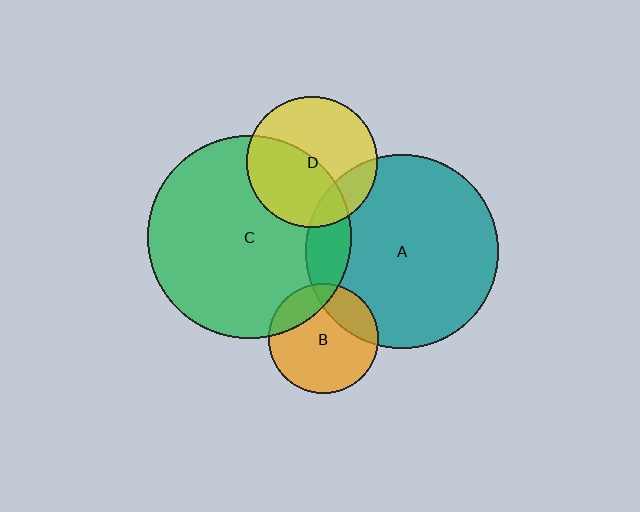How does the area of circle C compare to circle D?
Approximately 2.4 times.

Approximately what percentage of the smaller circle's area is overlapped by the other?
Approximately 15%.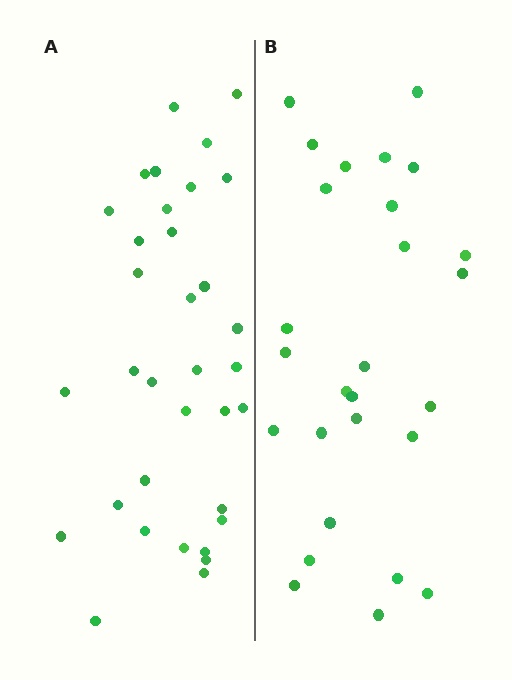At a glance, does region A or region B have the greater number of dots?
Region A (the left region) has more dots.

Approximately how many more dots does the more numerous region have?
Region A has roughly 8 or so more dots than region B.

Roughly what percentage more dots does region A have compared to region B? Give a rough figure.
About 25% more.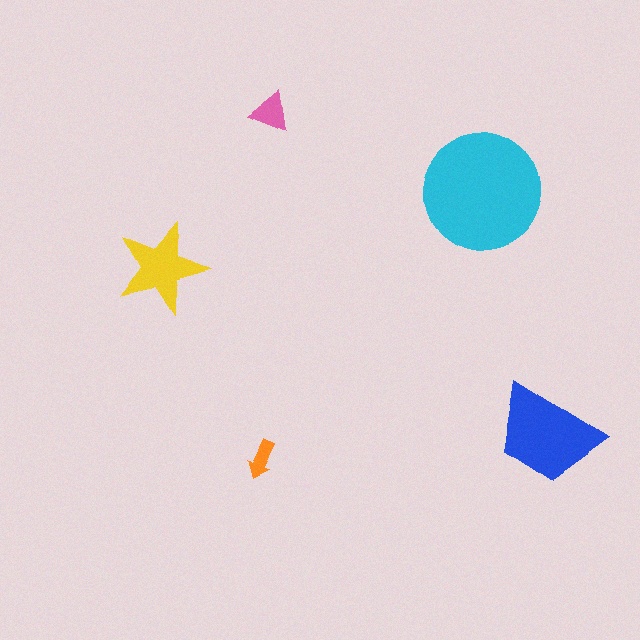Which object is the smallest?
The orange arrow.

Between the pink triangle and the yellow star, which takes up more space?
The yellow star.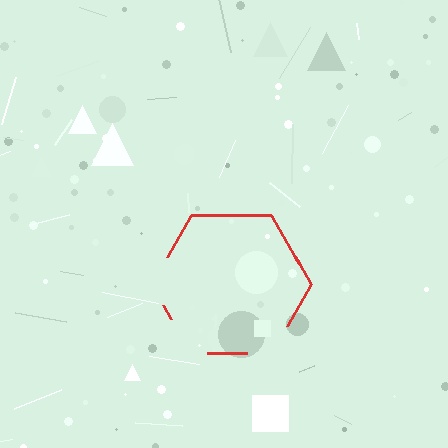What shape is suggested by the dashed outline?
The dashed outline suggests a hexagon.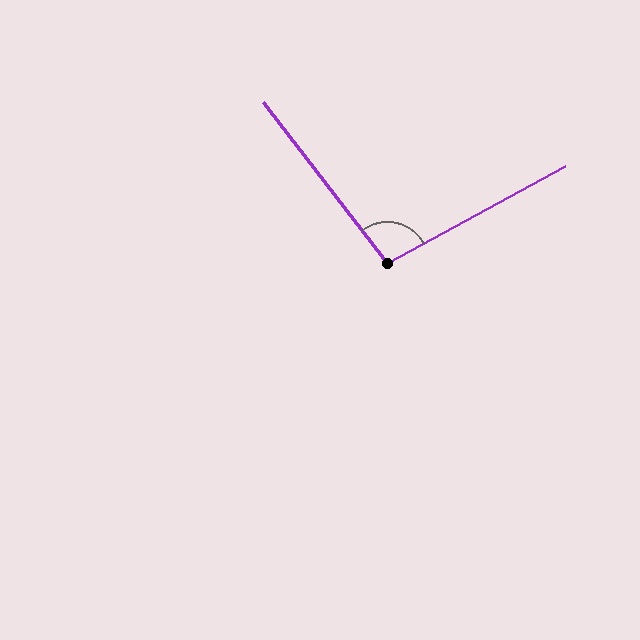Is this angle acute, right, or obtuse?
It is obtuse.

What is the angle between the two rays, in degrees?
Approximately 99 degrees.